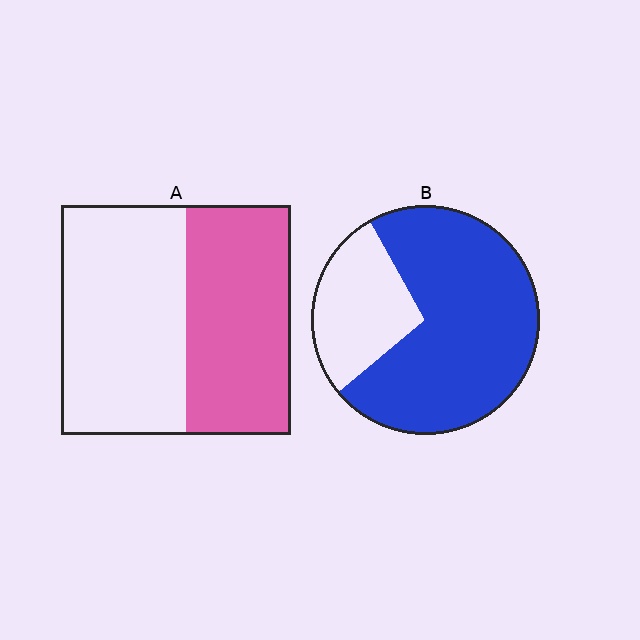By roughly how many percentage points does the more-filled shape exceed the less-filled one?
By roughly 25 percentage points (B over A).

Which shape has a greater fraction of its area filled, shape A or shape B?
Shape B.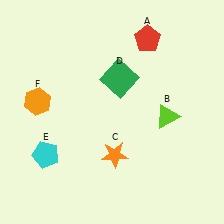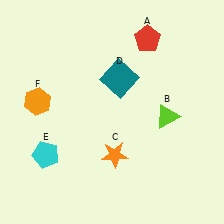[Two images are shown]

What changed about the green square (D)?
In Image 1, D is green. In Image 2, it changed to teal.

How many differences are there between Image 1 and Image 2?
There is 1 difference between the two images.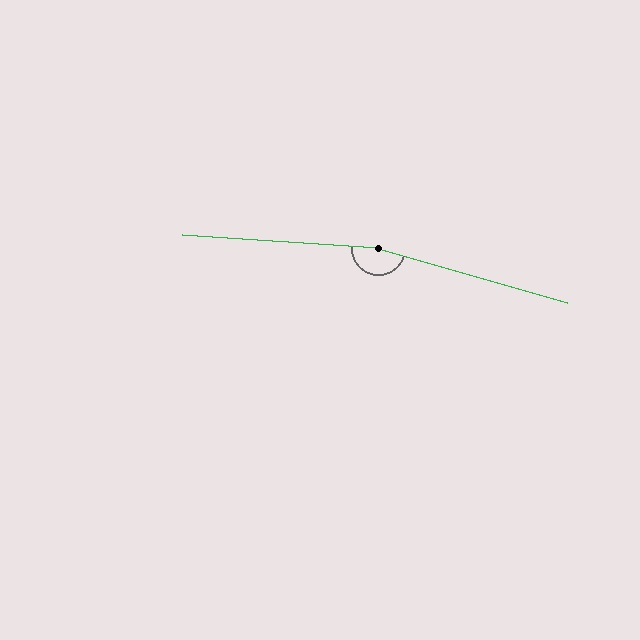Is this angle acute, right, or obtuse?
It is obtuse.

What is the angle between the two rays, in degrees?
Approximately 168 degrees.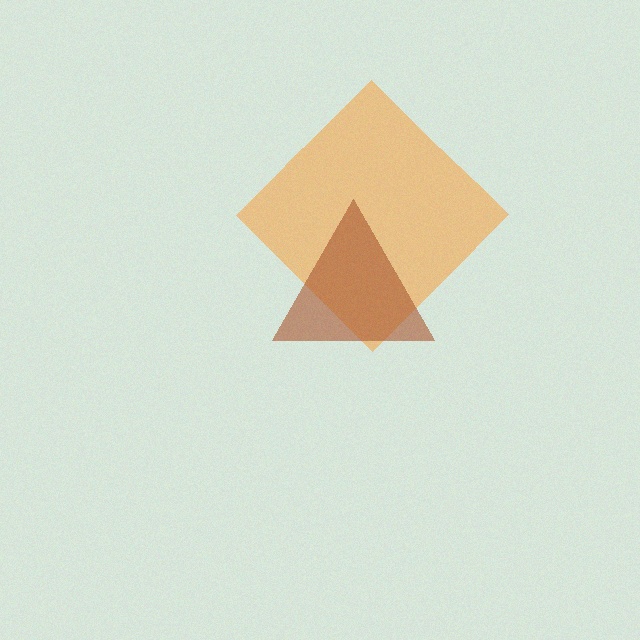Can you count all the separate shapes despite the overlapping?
Yes, there are 2 separate shapes.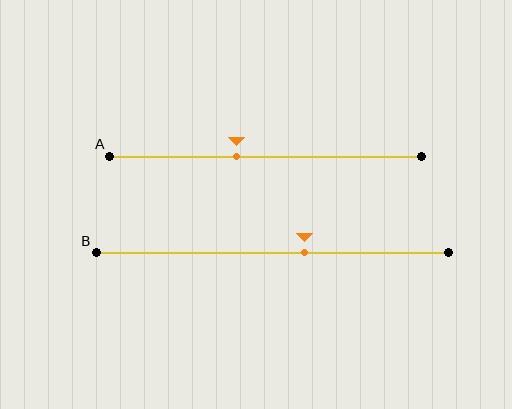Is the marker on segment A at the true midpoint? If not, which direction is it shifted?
No, the marker on segment A is shifted to the left by about 9% of the segment length.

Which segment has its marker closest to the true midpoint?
Segment B has its marker closest to the true midpoint.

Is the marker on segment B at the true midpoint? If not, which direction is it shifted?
No, the marker on segment B is shifted to the right by about 9% of the segment length.